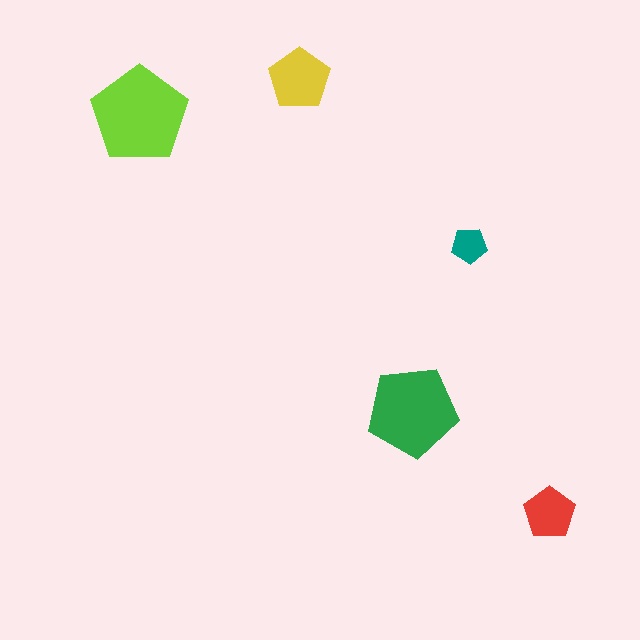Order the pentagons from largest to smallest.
the lime one, the green one, the yellow one, the red one, the teal one.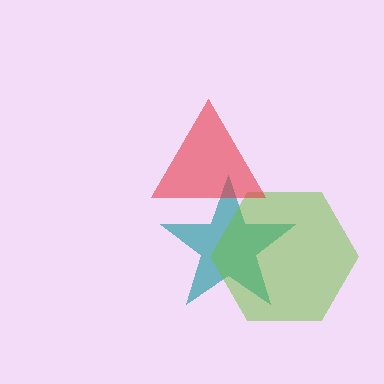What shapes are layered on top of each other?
The layered shapes are: a teal star, a lime hexagon, a red triangle.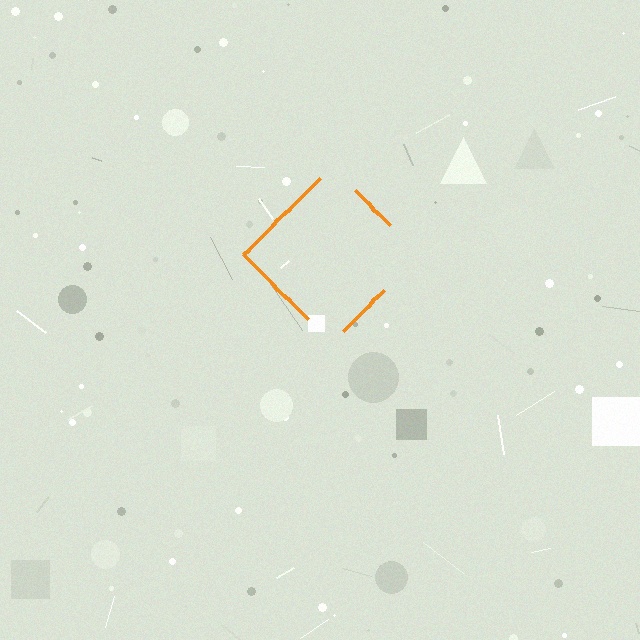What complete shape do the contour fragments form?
The contour fragments form a diamond.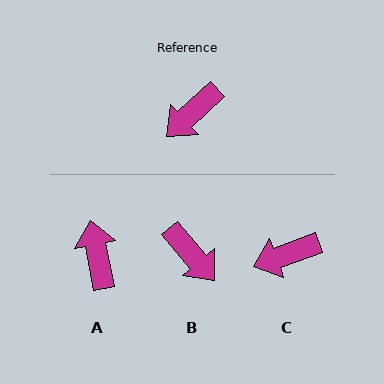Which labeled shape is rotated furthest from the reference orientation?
A, about 122 degrees away.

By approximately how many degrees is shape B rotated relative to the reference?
Approximately 88 degrees counter-clockwise.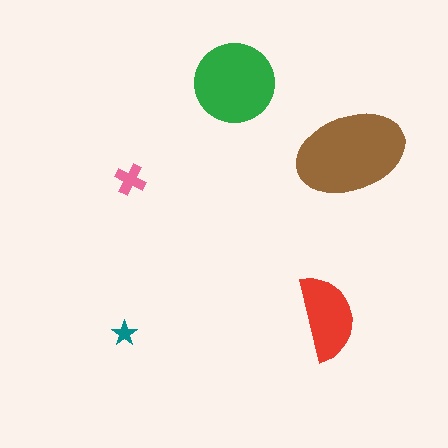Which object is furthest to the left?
The teal star is leftmost.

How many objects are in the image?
There are 5 objects in the image.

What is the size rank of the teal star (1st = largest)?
5th.